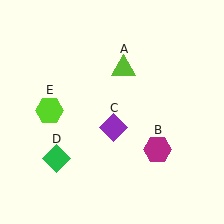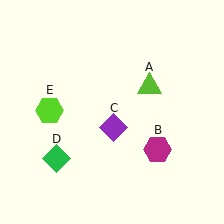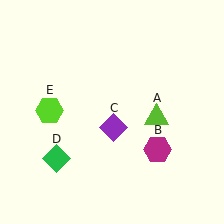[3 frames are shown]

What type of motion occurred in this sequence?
The lime triangle (object A) rotated clockwise around the center of the scene.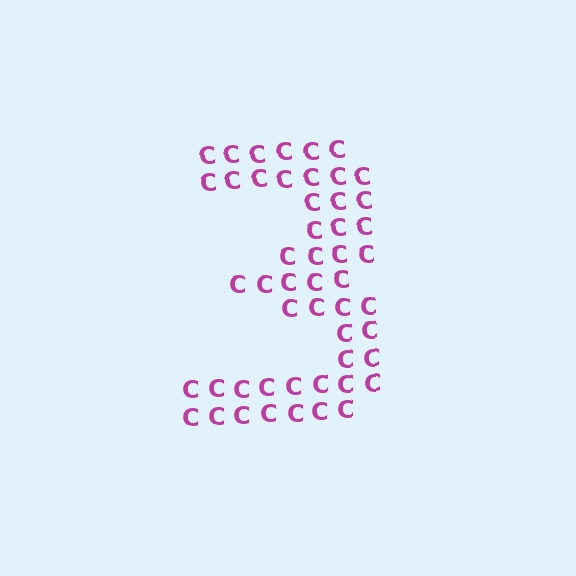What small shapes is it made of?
It is made of small letter C's.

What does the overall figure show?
The overall figure shows the digit 3.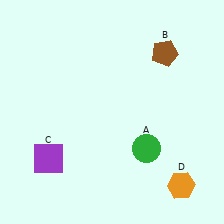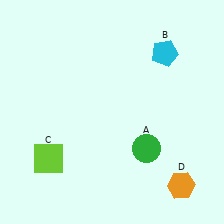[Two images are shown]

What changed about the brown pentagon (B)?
In Image 1, B is brown. In Image 2, it changed to cyan.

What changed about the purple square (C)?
In Image 1, C is purple. In Image 2, it changed to lime.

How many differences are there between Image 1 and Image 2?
There are 2 differences between the two images.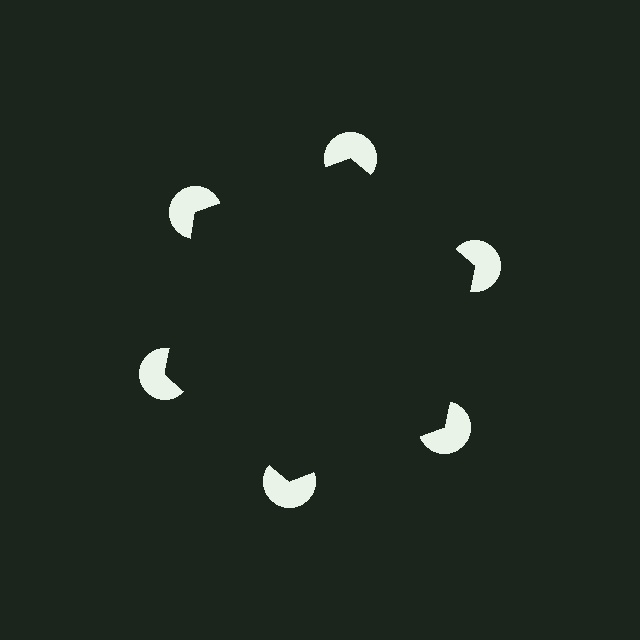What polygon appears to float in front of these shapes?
An illusory hexagon — its edges are inferred from the aligned wedge cuts in the pac-man discs, not physically drawn.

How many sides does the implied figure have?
6 sides.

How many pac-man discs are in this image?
There are 6 — one at each vertex of the illusory hexagon.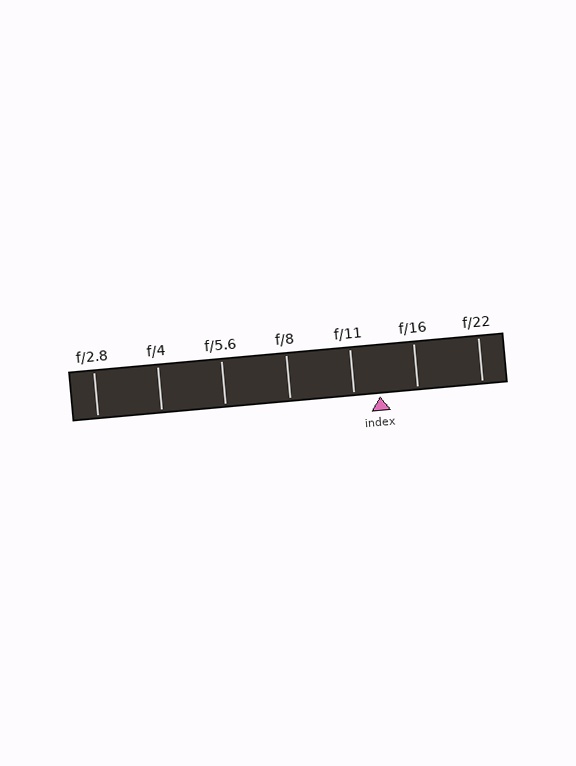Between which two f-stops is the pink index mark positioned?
The index mark is between f/11 and f/16.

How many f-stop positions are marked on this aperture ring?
There are 7 f-stop positions marked.